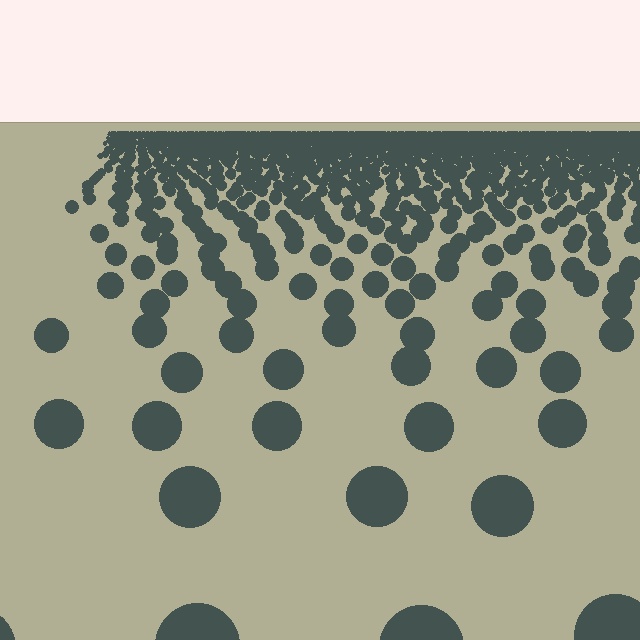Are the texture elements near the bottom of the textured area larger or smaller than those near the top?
Larger. Near the bottom, elements are closer to the viewer and appear at a bigger on-screen size.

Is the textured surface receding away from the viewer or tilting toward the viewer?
The surface is receding away from the viewer. Texture elements get smaller and denser toward the top.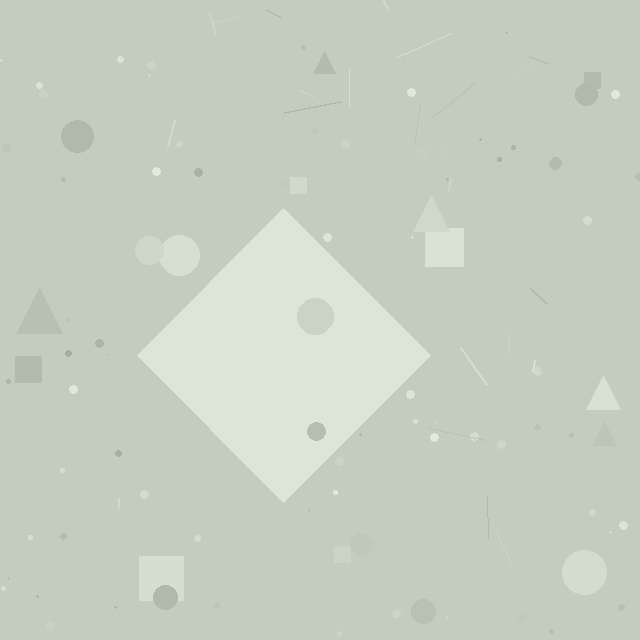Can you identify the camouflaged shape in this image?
The camouflaged shape is a diamond.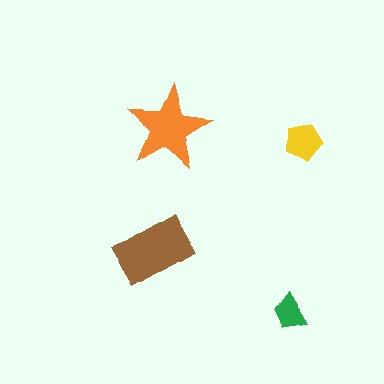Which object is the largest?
The brown rectangle.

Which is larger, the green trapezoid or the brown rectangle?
The brown rectangle.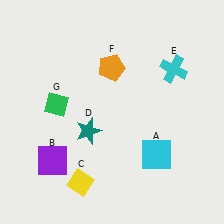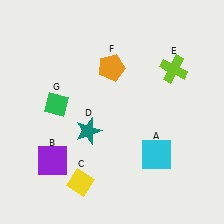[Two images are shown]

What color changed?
The cross (E) changed from cyan in Image 1 to lime in Image 2.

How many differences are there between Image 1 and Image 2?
There is 1 difference between the two images.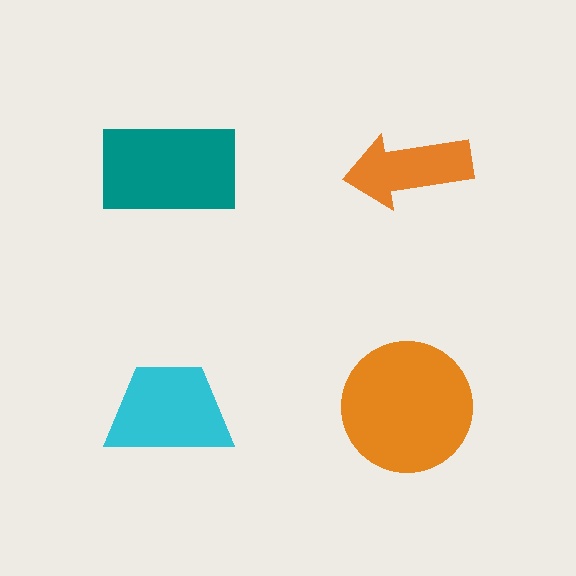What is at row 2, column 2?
An orange circle.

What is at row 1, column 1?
A teal rectangle.